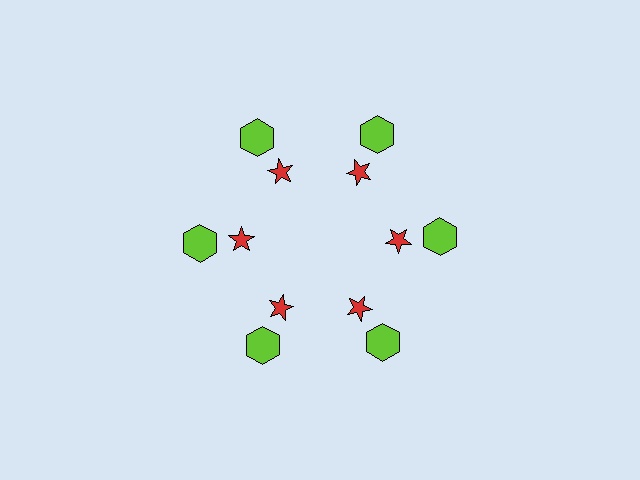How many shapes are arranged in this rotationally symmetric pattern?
There are 12 shapes, arranged in 6 groups of 2.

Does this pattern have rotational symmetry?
Yes, this pattern has 6-fold rotational symmetry. It looks the same after rotating 60 degrees around the center.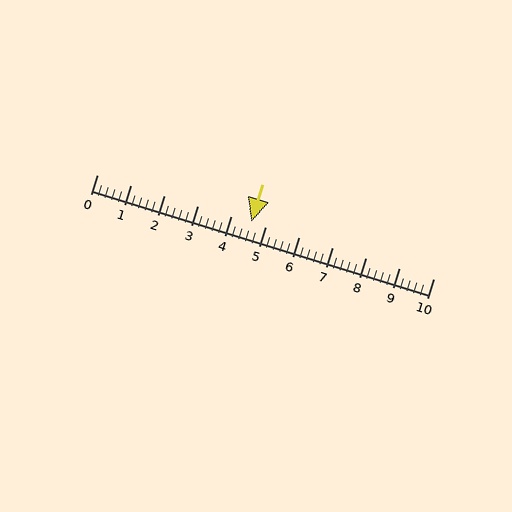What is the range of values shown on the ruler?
The ruler shows values from 0 to 10.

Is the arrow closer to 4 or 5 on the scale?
The arrow is closer to 5.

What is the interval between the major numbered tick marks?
The major tick marks are spaced 1 units apart.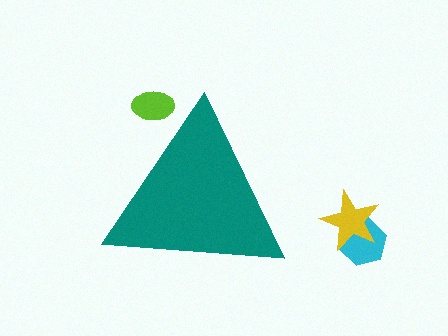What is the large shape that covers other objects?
A teal triangle.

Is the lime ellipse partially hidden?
Yes, the lime ellipse is partially hidden behind the teal triangle.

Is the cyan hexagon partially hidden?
No, the cyan hexagon is fully visible.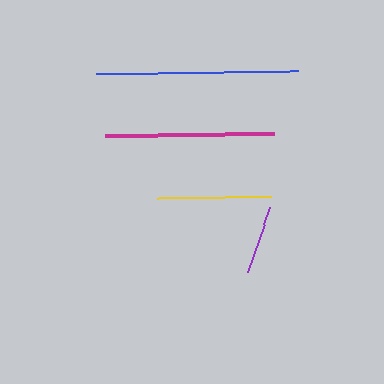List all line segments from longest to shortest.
From longest to shortest: blue, magenta, yellow, purple.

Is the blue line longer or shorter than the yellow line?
The blue line is longer than the yellow line.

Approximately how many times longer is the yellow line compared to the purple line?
The yellow line is approximately 1.6 times the length of the purple line.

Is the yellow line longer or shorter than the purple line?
The yellow line is longer than the purple line.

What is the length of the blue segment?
The blue segment is approximately 203 pixels long.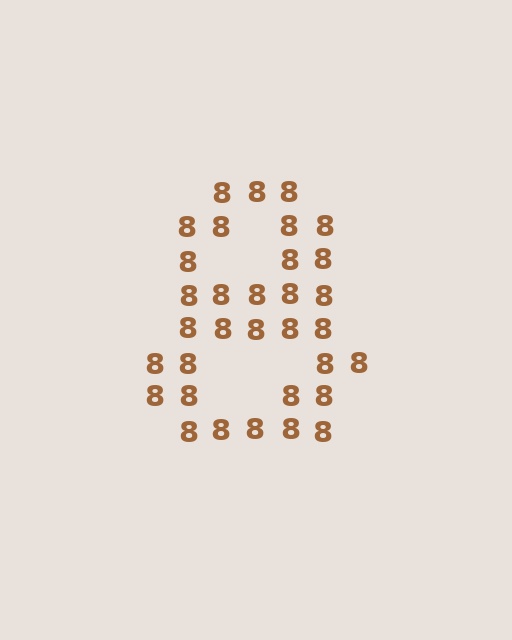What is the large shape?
The large shape is the digit 8.